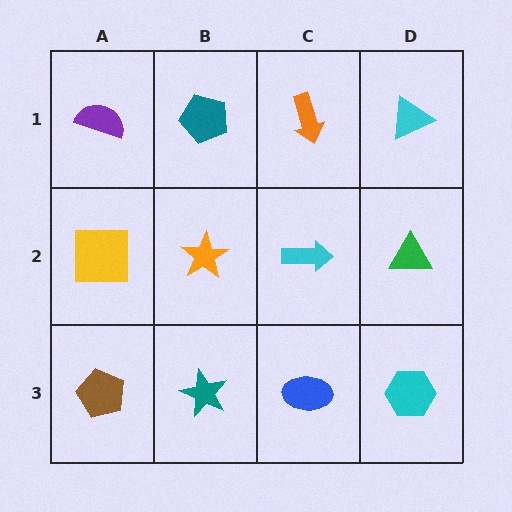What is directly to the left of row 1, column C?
A teal pentagon.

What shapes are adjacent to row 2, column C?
An orange arrow (row 1, column C), a blue ellipse (row 3, column C), an orange star (row 2, column B), a green triangle (row 2, column D).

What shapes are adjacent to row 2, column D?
A cyan triangle (row 1, column D), a cyan hexagon (row 3, column D), a cyan arrow (row 2, column C).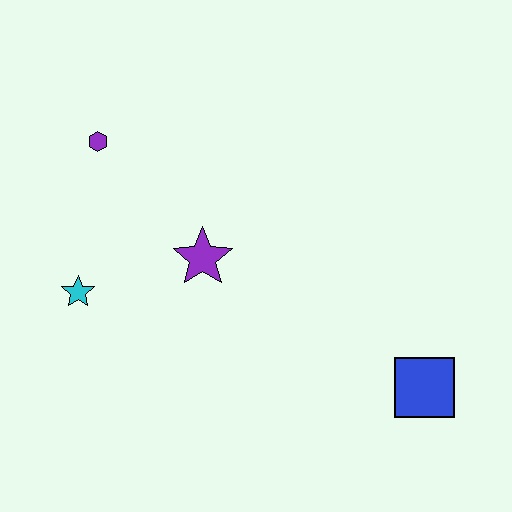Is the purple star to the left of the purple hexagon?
No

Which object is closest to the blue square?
The purple star is closest to the blue square.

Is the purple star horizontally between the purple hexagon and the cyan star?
No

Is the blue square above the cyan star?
No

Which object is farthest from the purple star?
The blue square is farthest from the purple star.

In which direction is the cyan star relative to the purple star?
The cyan star is to the left of the purple star.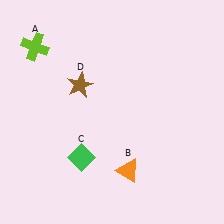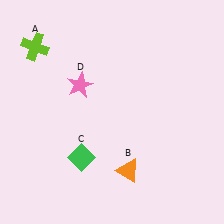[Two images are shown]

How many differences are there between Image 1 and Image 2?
There is 1 difference between the two images.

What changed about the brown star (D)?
In Image 1, D is brown. In Image 2, it changed to pink.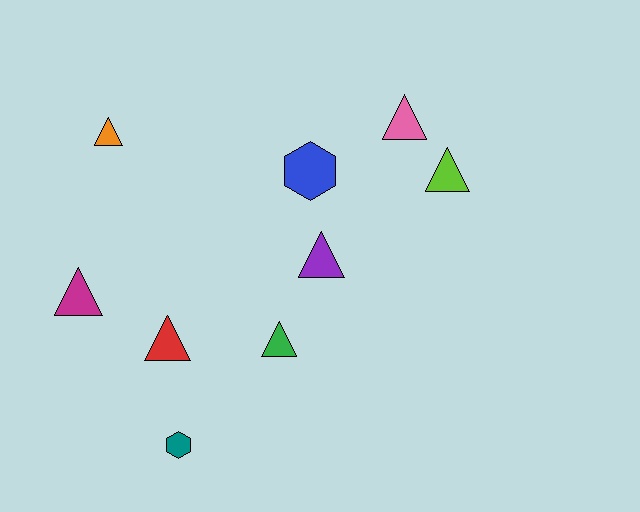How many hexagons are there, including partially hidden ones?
There are 2 hexagons.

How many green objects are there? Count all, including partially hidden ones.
There is 1 green object.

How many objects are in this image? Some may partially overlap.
There are 9 objects.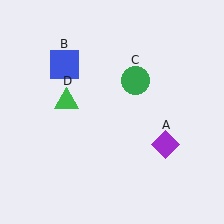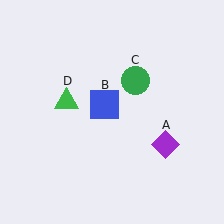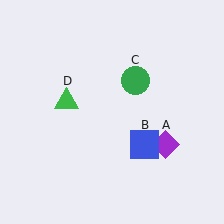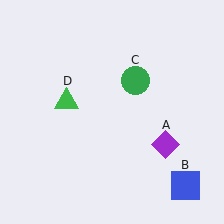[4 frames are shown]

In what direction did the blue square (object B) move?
The blue square (object B) moved down and to the right.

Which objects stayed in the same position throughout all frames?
Purple diamond (object A) and green circle (object C) and green triangle (object D) remained stationary.